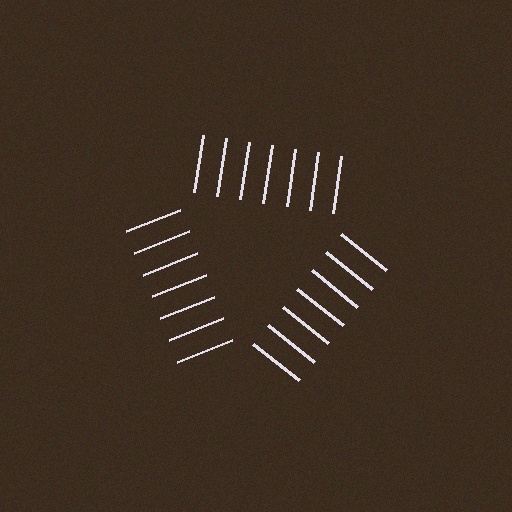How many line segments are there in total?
21 — 7 along each of the 3 edges.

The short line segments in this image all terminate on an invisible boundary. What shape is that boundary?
An illusory triangle — the line segments terminate on its edges but no continuous stroke is drawn.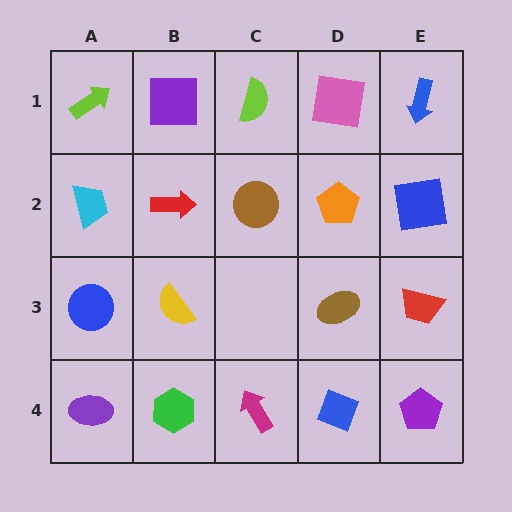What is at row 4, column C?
A magenta arrow.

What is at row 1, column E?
A blue arrow.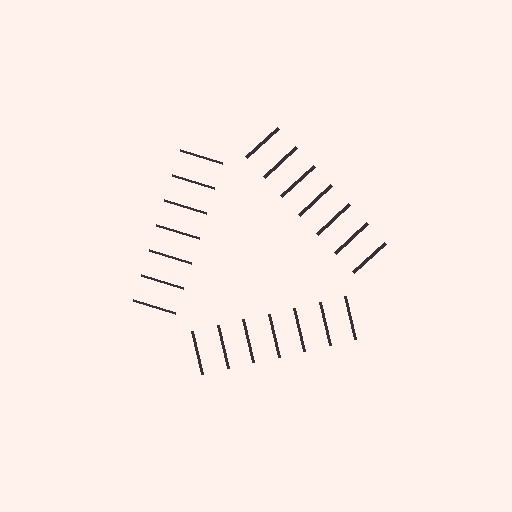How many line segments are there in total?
21 — 7 along each of the 3 edges.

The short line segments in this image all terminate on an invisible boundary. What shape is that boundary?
An illusory triangle — the line segments terminate on its edges but no continuous stroke is drawn.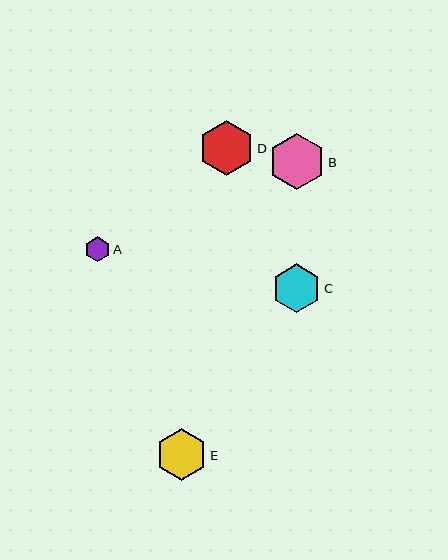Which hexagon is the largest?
Hexagon B is the largest with a size of approximately 56 pixels.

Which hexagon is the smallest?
Hexagon A is the smallest with a size of approximately 25 pixels.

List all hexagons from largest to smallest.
From largest to smallest: B, D, E, C, A.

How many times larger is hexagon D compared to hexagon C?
Hexagon D is approximately 1.1 times the size of hexagon C.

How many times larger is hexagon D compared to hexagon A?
Hexagon D is approximately 2.2 times the size of hexagon A.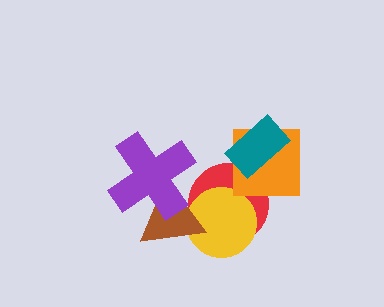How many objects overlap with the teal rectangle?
1 object overlaps with the teal rectangle.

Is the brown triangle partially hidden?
Yes, it is partially covered by another shape.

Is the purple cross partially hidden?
No, no other shape covers it.